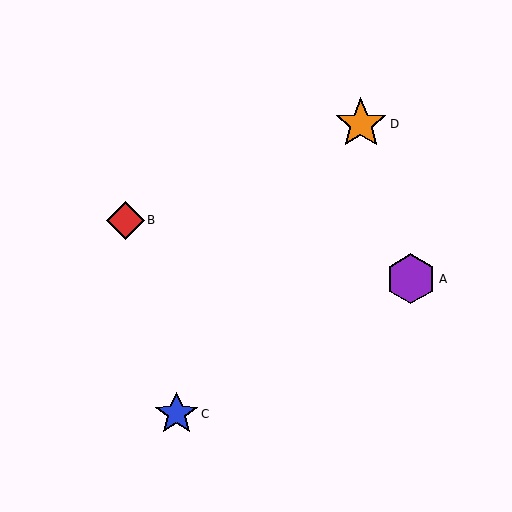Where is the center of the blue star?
The center of the blue star is at (177, 414).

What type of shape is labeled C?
Shape C is a blue star.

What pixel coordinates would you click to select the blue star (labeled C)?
Click at (177, 414) to select the blue star C.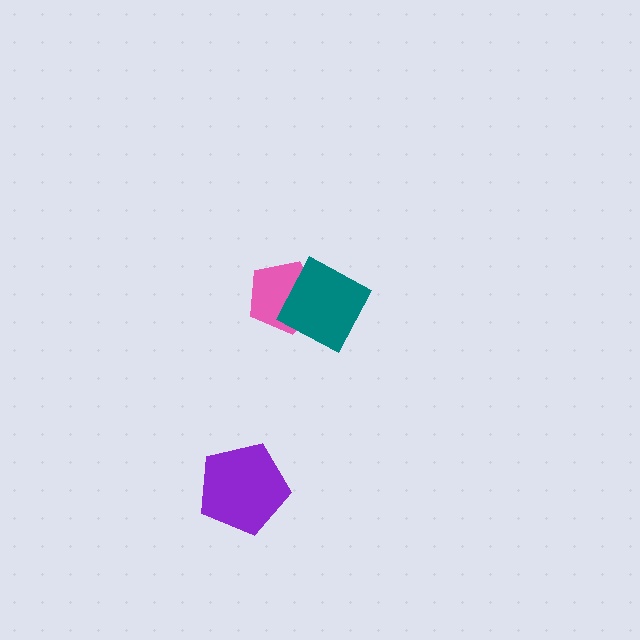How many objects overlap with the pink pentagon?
1 object overlaps with the pink pentagon.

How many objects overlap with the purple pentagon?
0 objects overlap with the purple pentagon.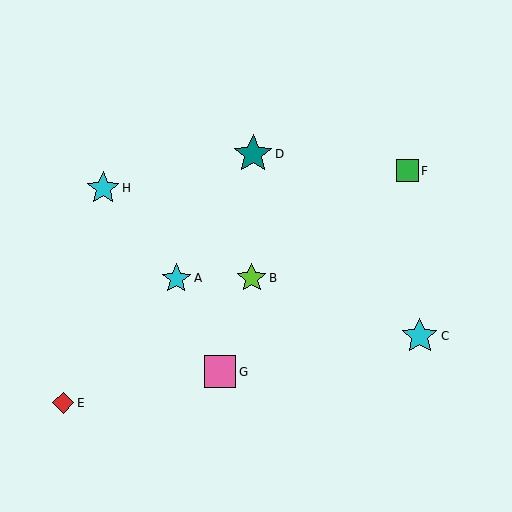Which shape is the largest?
The teal star (labeled D) is the largest.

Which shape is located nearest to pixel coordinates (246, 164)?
The teal star (labeled D) at (253, 154) is nearest to that location.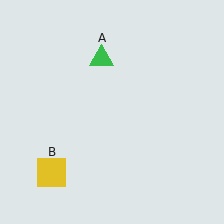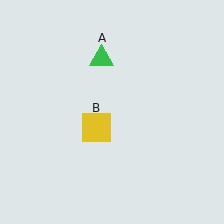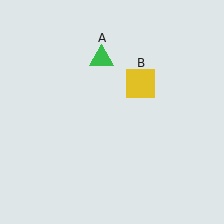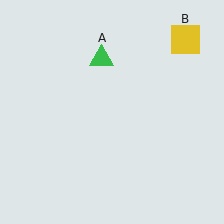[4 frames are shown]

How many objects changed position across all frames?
1 object changed position: yellow square (object B).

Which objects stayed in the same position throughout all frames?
Green triangle (object A) remained stationary.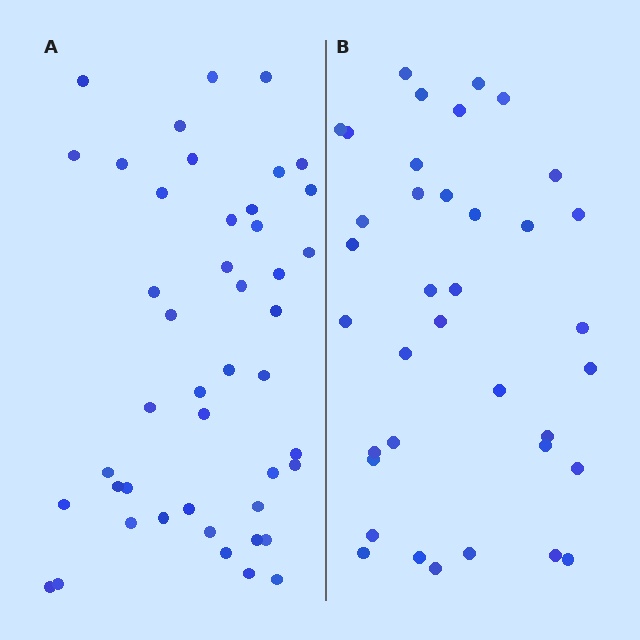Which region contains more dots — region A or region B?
Region A (the left region) has more dots.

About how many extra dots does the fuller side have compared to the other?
Region A has roughly 8 or so more dots than region B.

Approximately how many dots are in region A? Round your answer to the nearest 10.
About 40 dots. (The exact count is 45, which rounds to 40.)